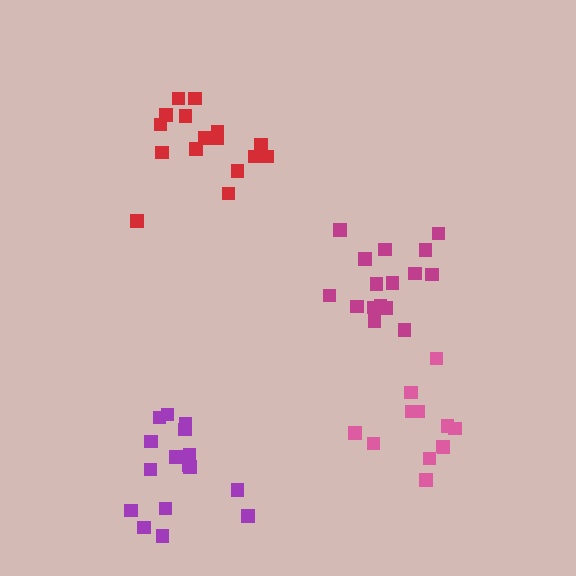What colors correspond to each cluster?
The clusters are colored: pink, red, magenta, purple.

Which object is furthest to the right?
The pink cluster is rightmost.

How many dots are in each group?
Group 1: 12 dots, Group 2: 16 dots, Group 3: 16 dots, Group 4: 16 dots (60 total).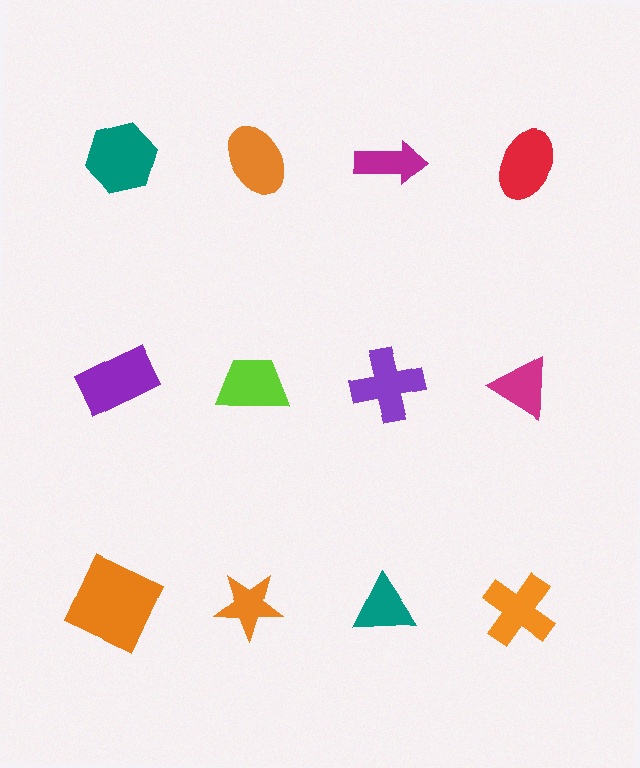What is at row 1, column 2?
An orange ellipse.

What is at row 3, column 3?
A teal triangle.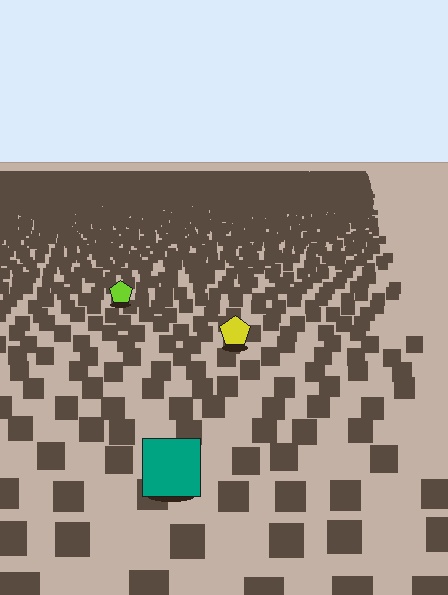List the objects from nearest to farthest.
From nearest to farthest: the teal square, the yellow pentagon, the lime pentagon.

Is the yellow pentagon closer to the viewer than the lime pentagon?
Yes. The yellow pentagon is closer — you can tell from the texture gradient: the ground texture is coarser near it.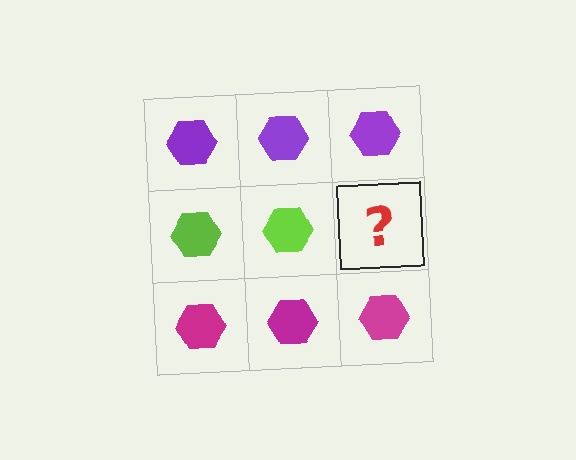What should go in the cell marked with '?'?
The missing cell should contain a lime hexagon.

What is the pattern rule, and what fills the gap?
The rule is that each row has a consistent color. The gap should be filled with a lime hexagon.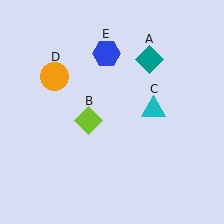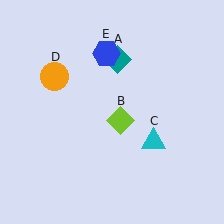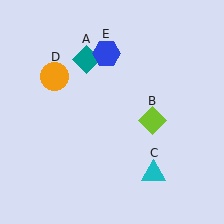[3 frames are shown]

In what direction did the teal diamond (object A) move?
The teal diamond (object A) moved left.